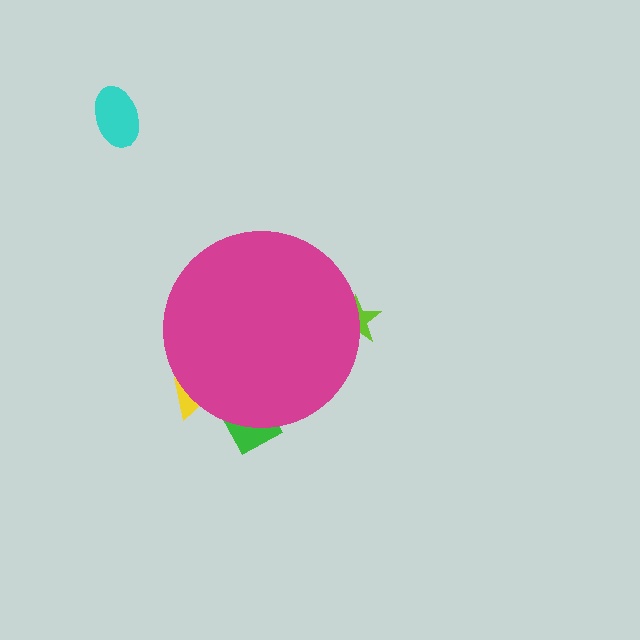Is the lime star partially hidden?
Yes, the lime star is partially hidden behind the magenta circle.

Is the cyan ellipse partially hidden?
No, the cyan ellipse is fully visible.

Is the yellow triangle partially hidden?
Yes, the yellow triangle is partially hidden behind the magenta circle.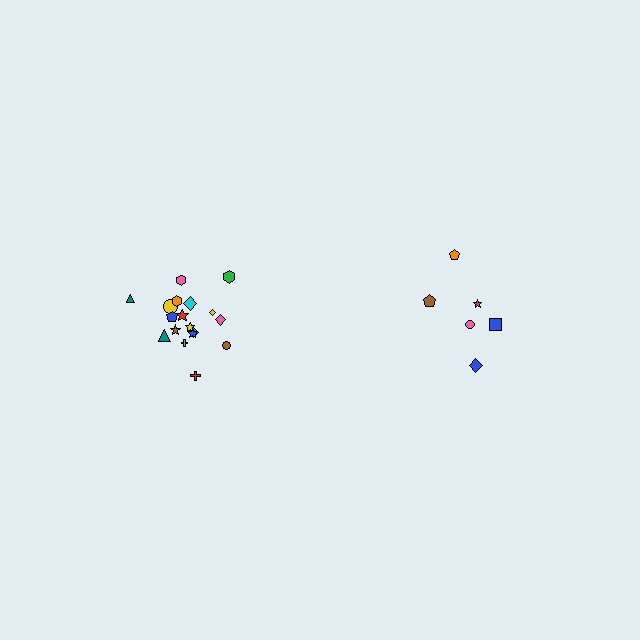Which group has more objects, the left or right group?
The left group.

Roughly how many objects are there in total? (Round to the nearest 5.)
Roughly 25 objects in total.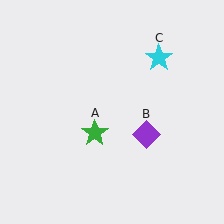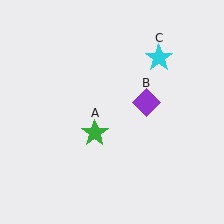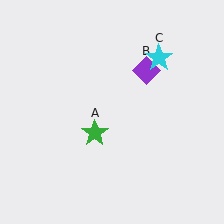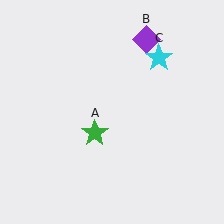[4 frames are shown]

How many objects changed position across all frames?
1 object changed position: purple diamond (object B).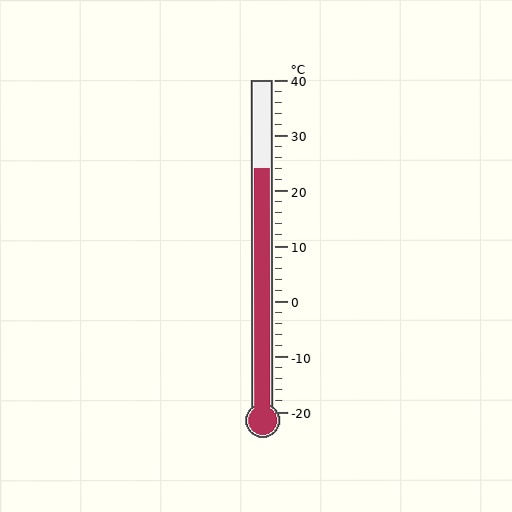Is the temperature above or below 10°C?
The temperature is above 10°C.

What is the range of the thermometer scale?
The thermometer scale ranges from -20°C to 40°C.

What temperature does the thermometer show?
The thermometer shows approximately 24°C.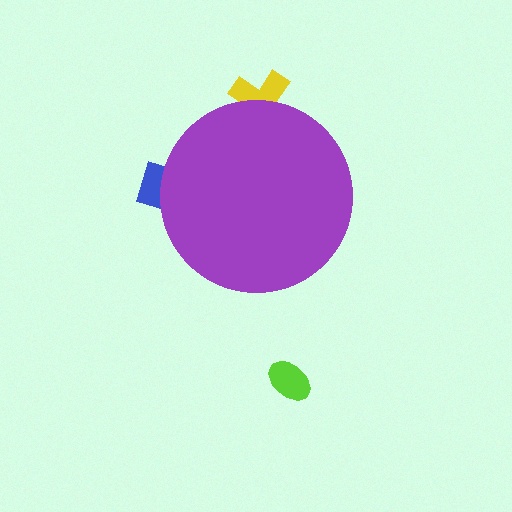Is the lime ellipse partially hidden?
No, the lime ellipse is fully visible.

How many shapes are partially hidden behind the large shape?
2 shapes are partially hidden.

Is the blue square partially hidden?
Yes, the blue square is partially hidden behind the purple circle.